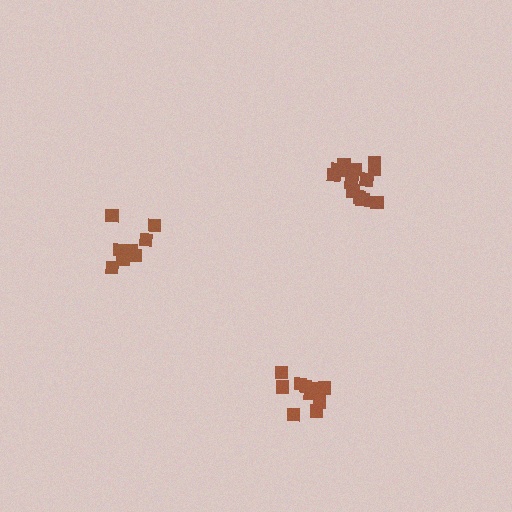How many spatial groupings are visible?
There are 3 spatial groupings.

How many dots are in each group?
Group 1: 8 dots, Group 2: 10 dots, Group 3: 14 dots (32 total).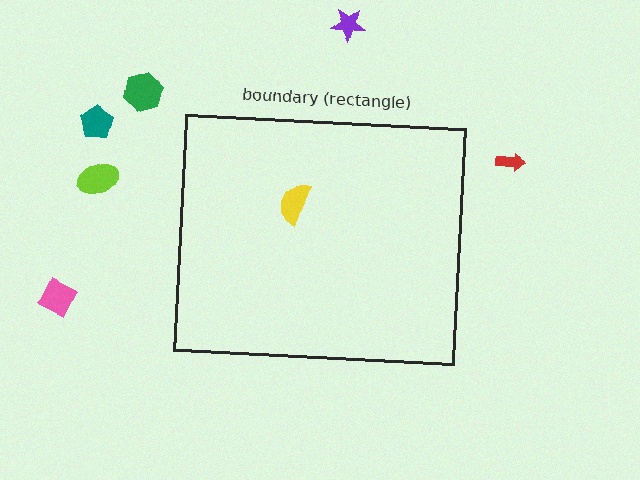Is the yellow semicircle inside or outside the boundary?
Inside.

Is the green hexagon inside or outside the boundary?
Outside.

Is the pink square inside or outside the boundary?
Outside.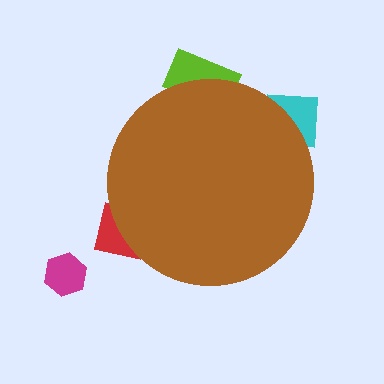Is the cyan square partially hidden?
Yes, the cyan square is partially hidden behind the brown circle.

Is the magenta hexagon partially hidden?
No, the magenta hexagon is fully visible.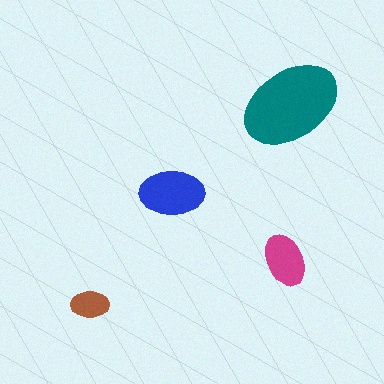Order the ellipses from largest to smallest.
the teal one, the blue one, the magenta one, the brown one.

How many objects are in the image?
There are 4 objects in the image.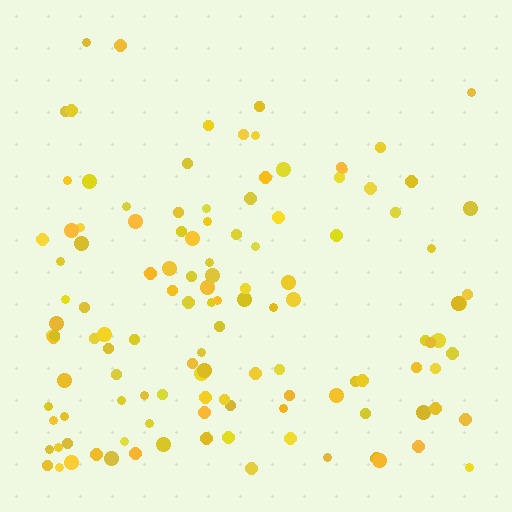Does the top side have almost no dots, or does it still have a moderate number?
Still a moderate number, just noticeably fewer than the bottom.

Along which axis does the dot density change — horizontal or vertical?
Vertical.